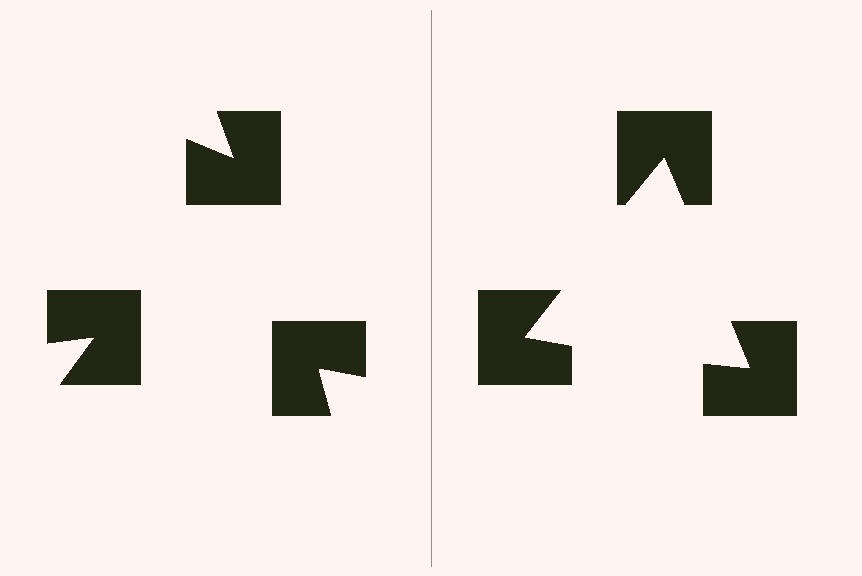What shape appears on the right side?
An illusory triangle.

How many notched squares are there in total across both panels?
6 — 3 on each side.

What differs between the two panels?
The notched squares are positioned identically on both sides; only the wedge orientations differ. On the right they align to a triangle; on the left they are misaligned.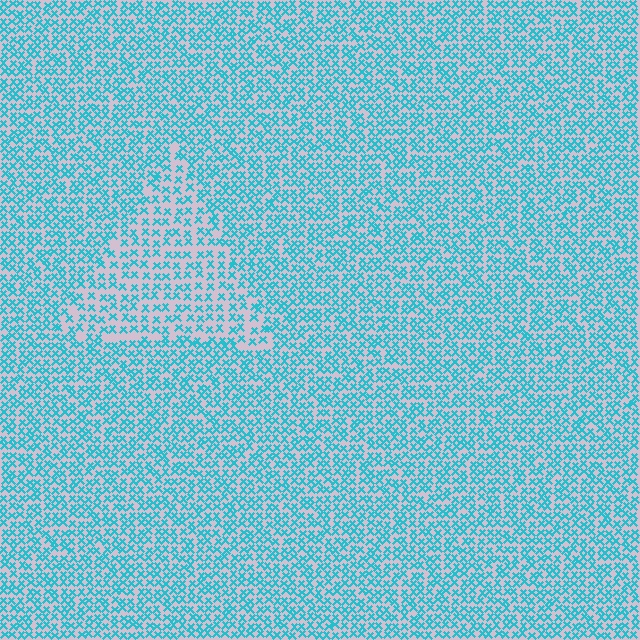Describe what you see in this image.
The image contains small cyan elements arranged at two different densities. A triangle-shaped region is visible where the elements are less densely packed than the surrounding area.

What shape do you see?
I see a triangle.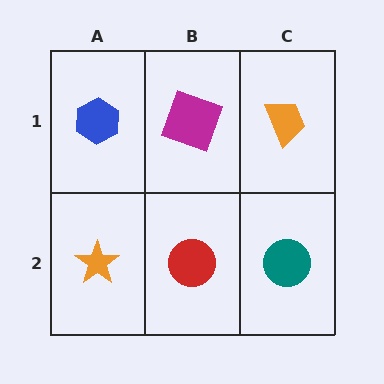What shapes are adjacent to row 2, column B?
A magenta square (row 1, column B), an orange star (row 2, column A), a teal circle (row 2, column C).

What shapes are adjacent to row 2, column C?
An orange trapezoid (row 1, column C), a red circle (row 2, column B).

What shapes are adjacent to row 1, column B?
A red circle (row 2, column B), a blue hexagon (row 1, column A), an orange trapezoid (row 1, column C).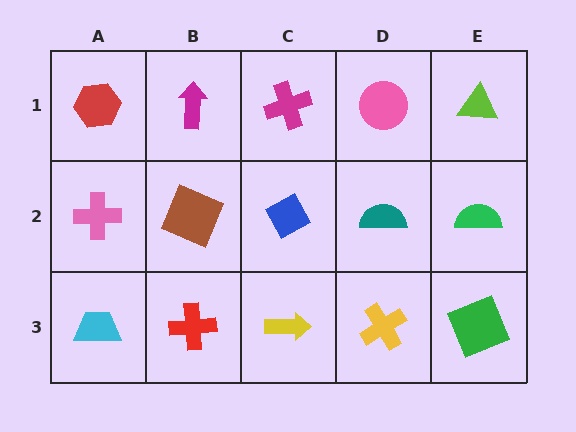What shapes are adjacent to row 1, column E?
A green semicircle (row 2, column E), a pink circle (row 1, column D).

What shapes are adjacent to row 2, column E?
A lime triangle (row 1, column E), a green square (row 3, column E), a teal semicircle (row 2, column D).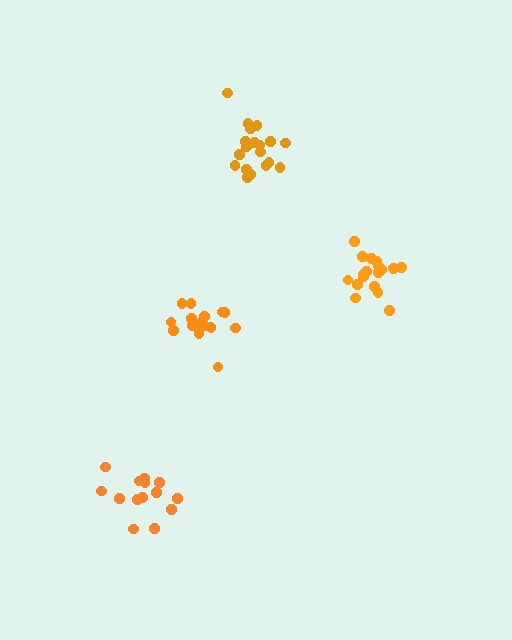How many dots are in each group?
Group 1: 16 dots, Group 2: 18 dots, Group 3: 19 dots, Group 4: 14 dots (67 total).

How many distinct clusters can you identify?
There are 4 distinct clusters.